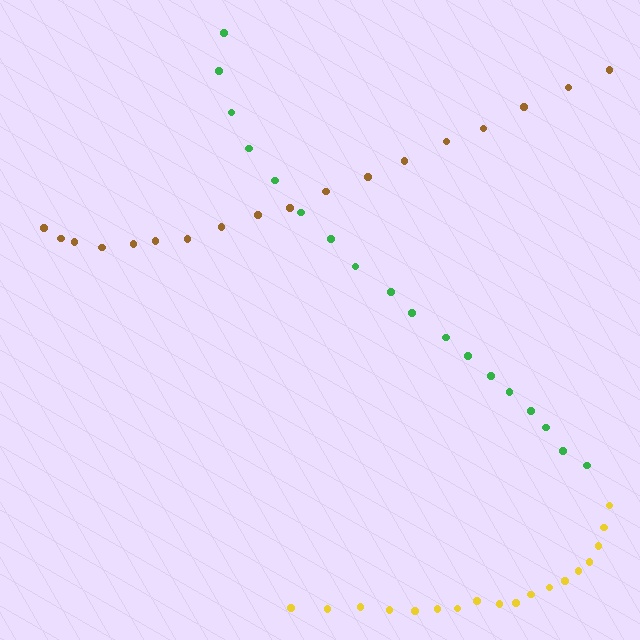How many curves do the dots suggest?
There are 3 distinct paths.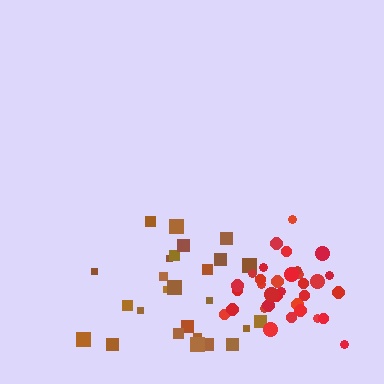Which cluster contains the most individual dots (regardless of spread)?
Red (34).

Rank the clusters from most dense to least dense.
red, brown.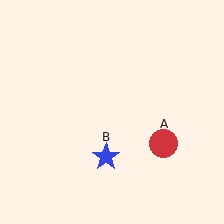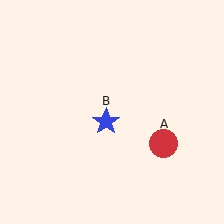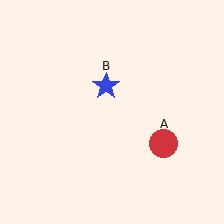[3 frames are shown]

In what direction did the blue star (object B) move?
The blue star (object B) moved up.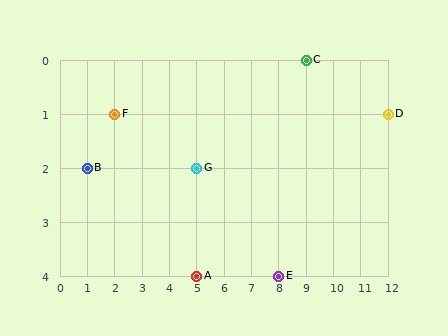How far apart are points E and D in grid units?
Points E and D are 4 columns and 3 rows apart (about 5.0 grid units diagonally).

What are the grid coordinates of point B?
Point B is at grid coordinates (1, 2).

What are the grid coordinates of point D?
Point D is at grid coordinates (12, 1).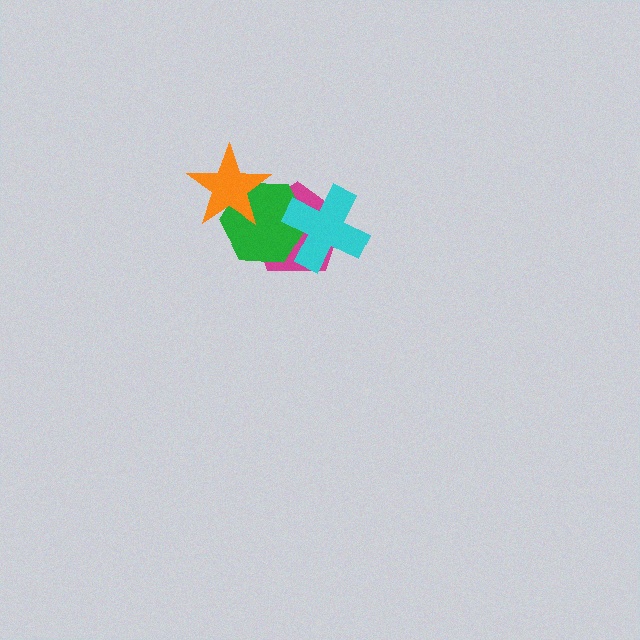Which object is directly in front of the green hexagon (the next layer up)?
The orange star is directly in front of the green hexagon.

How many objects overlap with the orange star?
2 objects overlap with the orange star.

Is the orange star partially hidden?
No, no other shape covers it.